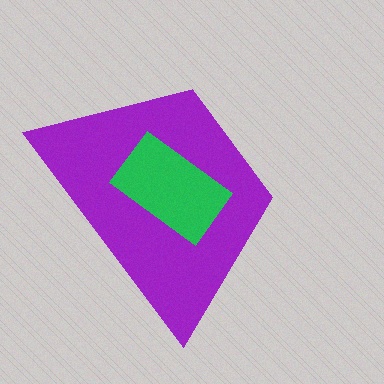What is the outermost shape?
The purple trapezoid.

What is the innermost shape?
The green rectangle.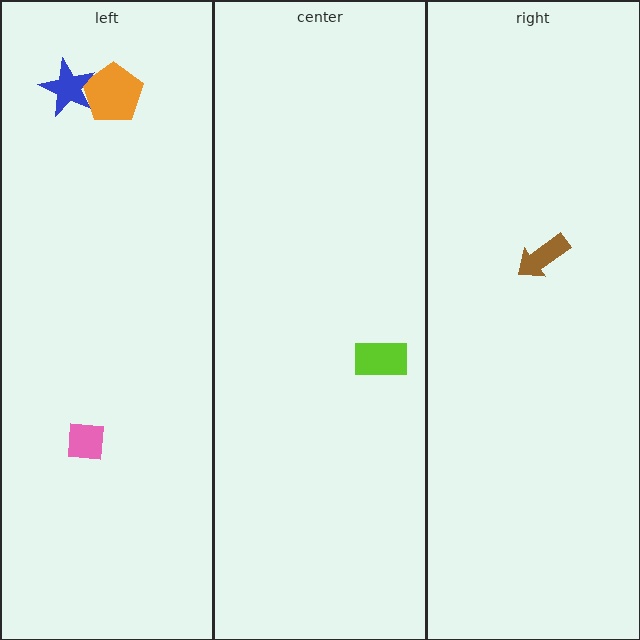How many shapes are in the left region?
3.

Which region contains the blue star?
The left region.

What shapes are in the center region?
The lime rectangle.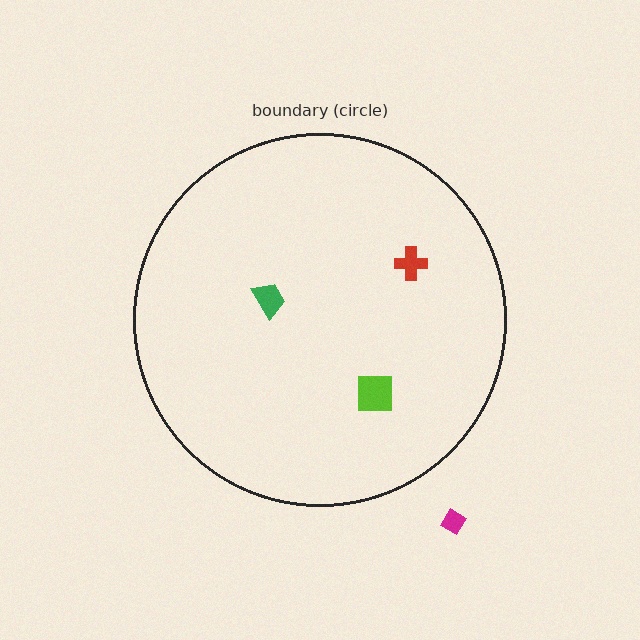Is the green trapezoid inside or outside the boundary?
Inside.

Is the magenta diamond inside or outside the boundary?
Outside.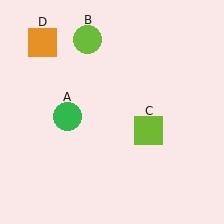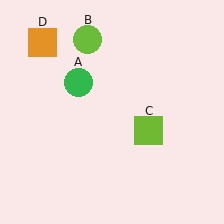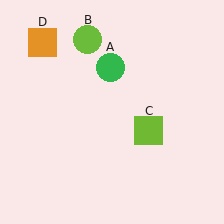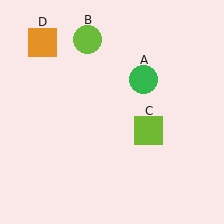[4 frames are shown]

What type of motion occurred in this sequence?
The green circle (object A) rotated clockwise around the center of the scene.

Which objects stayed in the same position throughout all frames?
Lime circle (object B) and lime square (object C) and orange square (object D) remained stationary.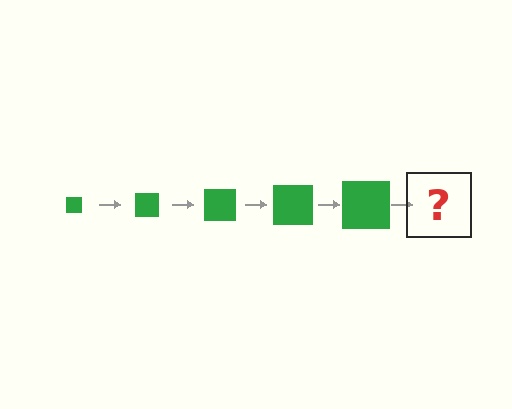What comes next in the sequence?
The next element should be a green square, larger than the previous one.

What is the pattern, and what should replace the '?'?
The pattern is that the square gets progressively larger each step. The '?' should be a green square, larger than the previous one.